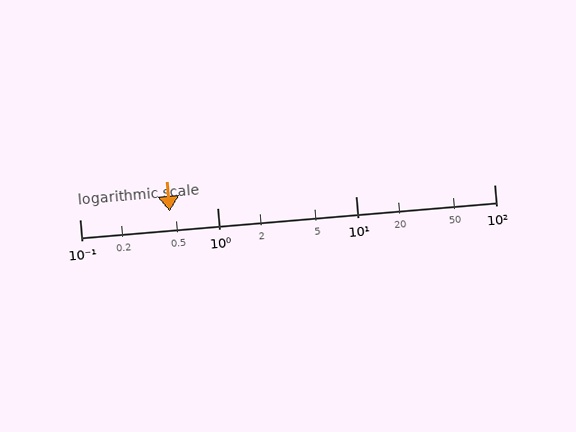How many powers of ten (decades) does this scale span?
The scale spans 3 decades, from 0.1 to 100.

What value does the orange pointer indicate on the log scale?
The pointer indicates approximately 0.45.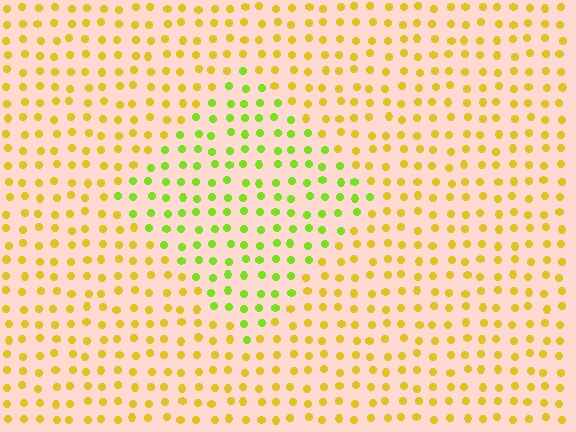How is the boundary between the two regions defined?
The boundary is defined purely by a slight shift in hue (about 42 degrees). Spacing, size, and orientation are identical on both sides.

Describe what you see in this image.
The image is filled with small yellow elements in a uniform arrangement. A diamond-shaped region is visible where the elements are tinted to a slightly different hue, forming a subtle color boundary.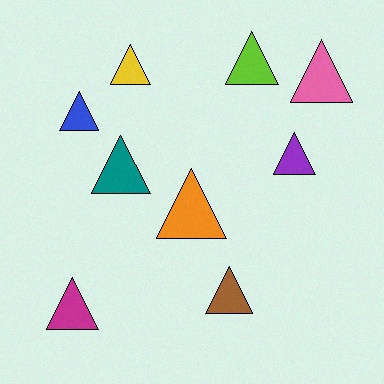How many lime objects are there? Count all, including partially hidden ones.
There is 1 lime object.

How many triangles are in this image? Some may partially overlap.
There are 9 triangles.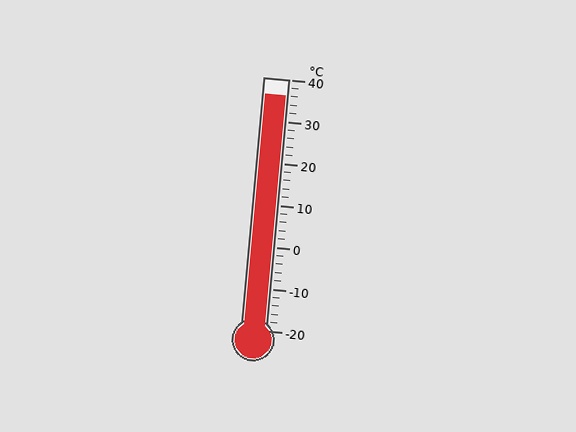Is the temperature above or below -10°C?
The temperature is above -10°C.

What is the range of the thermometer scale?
The thermometer scale ranges from -20°C to 40°C.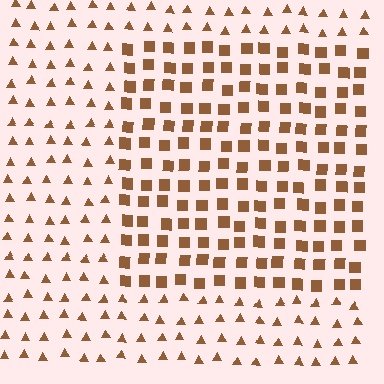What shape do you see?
I see a rectangle.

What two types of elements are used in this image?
The image uses squares inside the rectangle region and triangles outside it.